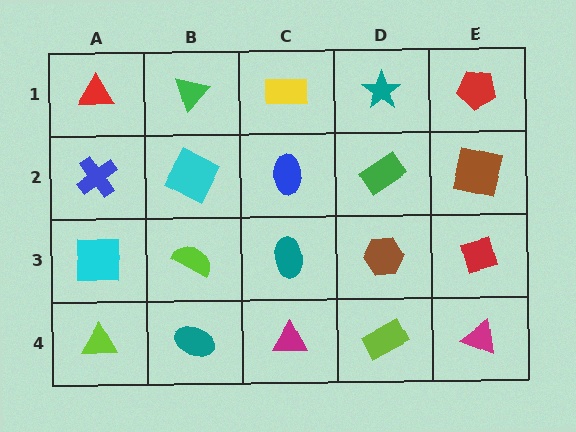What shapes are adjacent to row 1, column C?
A blue ellipse (row 2, column C), a green triangle (row 1, column B), a teal star (row 1, column D).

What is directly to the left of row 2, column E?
A green rectangle.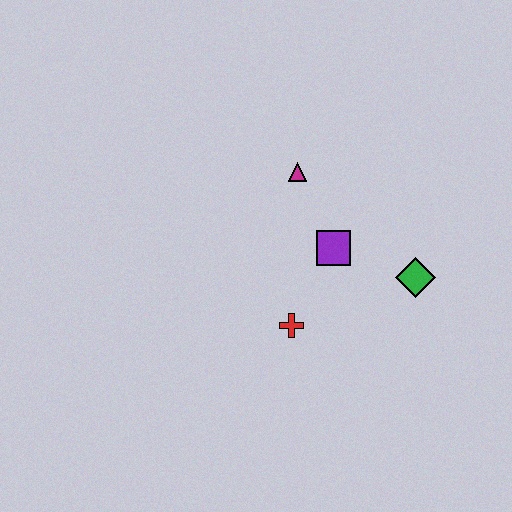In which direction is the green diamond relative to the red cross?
The green diamond is to the right of the red cross.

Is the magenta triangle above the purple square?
Yes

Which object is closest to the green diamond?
The purple square is closest to the green diamond.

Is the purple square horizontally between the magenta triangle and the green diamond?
Yes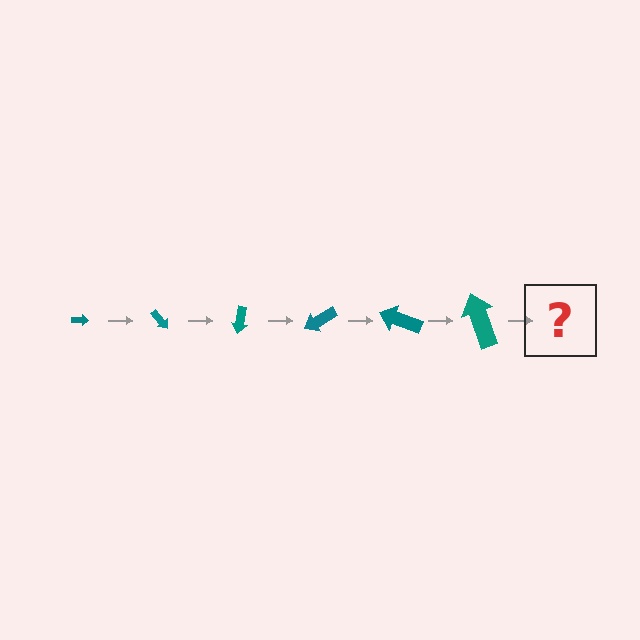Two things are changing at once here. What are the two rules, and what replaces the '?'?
The two rules are that the arrow grows larger each step and it rotates 50 degrees each step. The '?' should be an arrow, larger than the previous one and rotated 300 degrees from the start.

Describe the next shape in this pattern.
It should be an arrow, larger than the previous one and rotated 300 degrees from the start.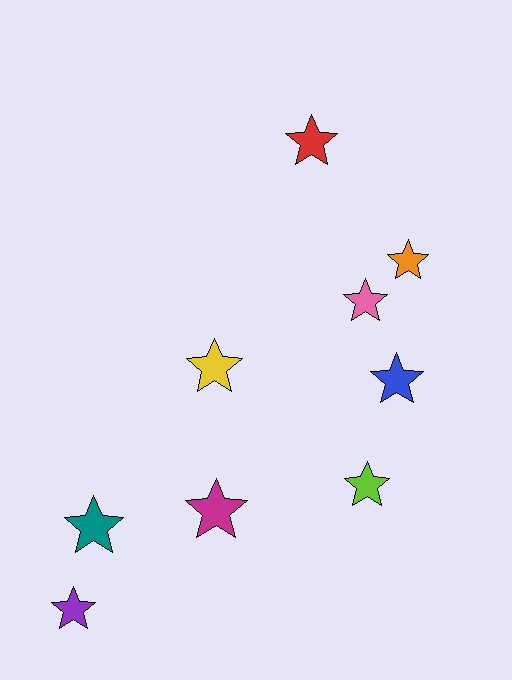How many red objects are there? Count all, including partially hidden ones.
There is 1 red object.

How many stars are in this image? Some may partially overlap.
There are 9 stars.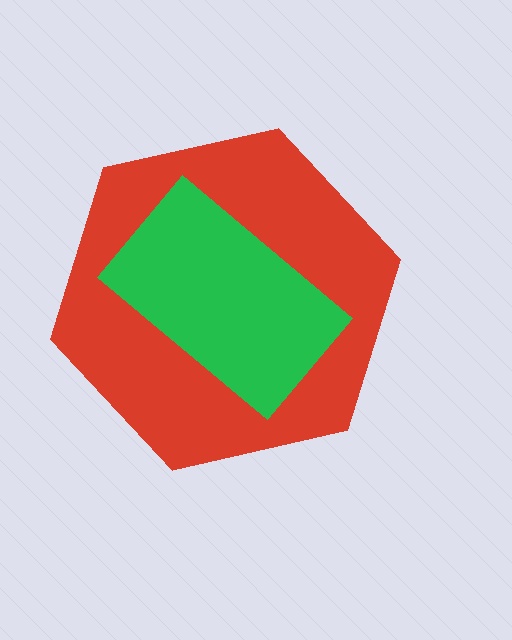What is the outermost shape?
The red hexagon.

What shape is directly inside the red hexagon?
The green rectangle.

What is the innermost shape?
The green rectangle.